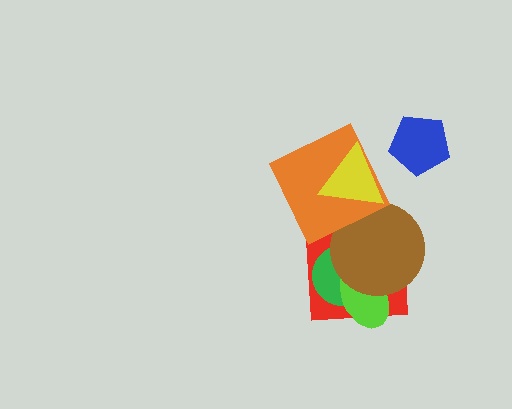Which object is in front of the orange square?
The yellow triangle is in front of the orange square.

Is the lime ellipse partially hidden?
Yes, it is partially covered by another shape.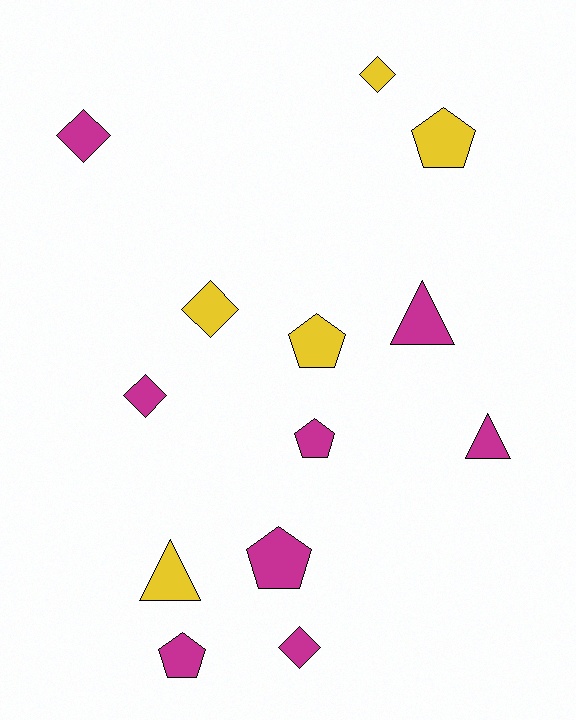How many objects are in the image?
There are 13 objects.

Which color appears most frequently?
Magenta, with 8 objects.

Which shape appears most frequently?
Diamond, with 5 objects.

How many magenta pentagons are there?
There are 3 magenta pentagons.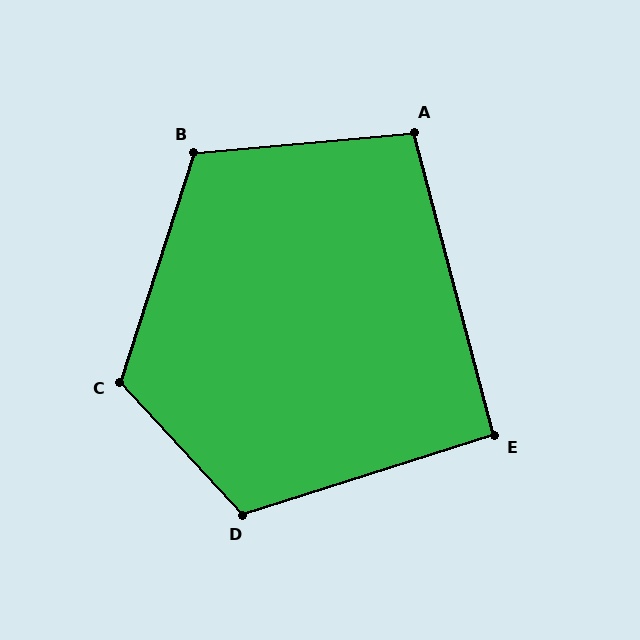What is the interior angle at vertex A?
Approximately 100 degrees (obtuse).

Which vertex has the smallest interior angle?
E, at approximately 93 degrees.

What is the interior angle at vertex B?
Approximately 113 degrees (obtuse).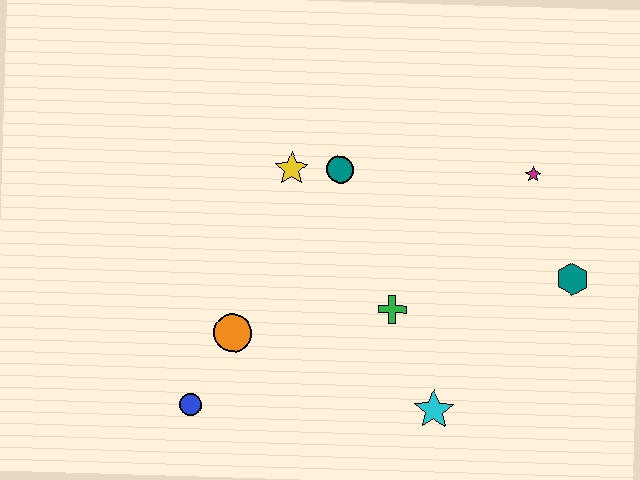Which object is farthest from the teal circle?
The blue circle is farthest from the teal circle.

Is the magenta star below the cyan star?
No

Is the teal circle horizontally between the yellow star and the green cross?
Yes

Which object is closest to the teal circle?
The yellow star is closest to the teal circle.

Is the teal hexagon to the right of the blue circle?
Yes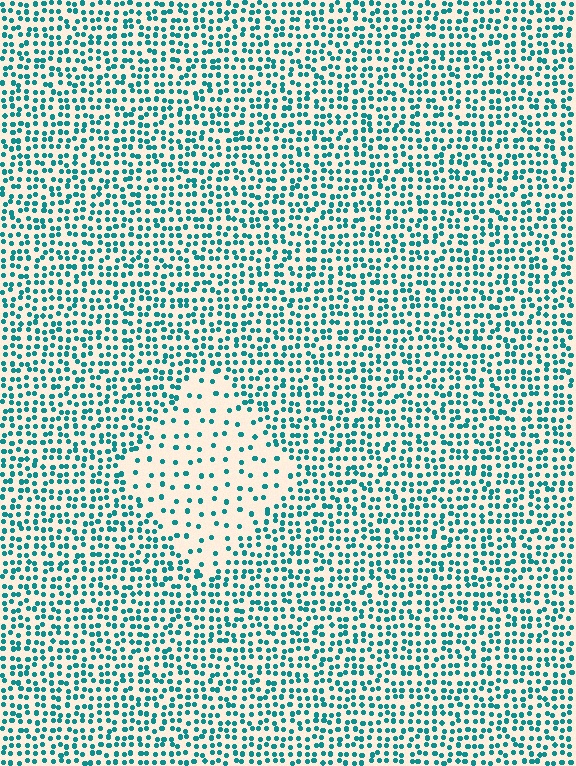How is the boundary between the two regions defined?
The boundary is defined by a change in element density (approximately 2.6x ratio). All elements are the same color, size, and shape.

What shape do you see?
I see a diamond.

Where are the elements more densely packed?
The elements are more densely packed outside the diamond boundary.